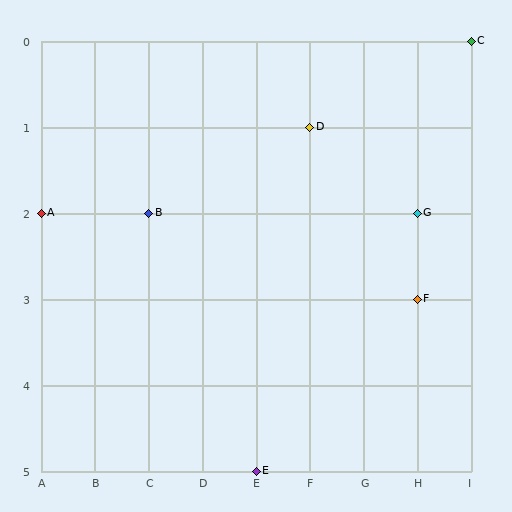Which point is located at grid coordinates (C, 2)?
Point B is at (C, 2).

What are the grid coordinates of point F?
Point F is at grid coordinates (H, 3).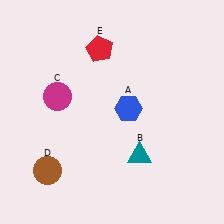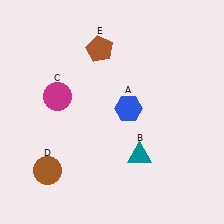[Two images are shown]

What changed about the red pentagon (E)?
In Image 1, E is red. In Image 2, it changed to brown.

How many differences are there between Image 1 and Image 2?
There is 1 difference between the two images.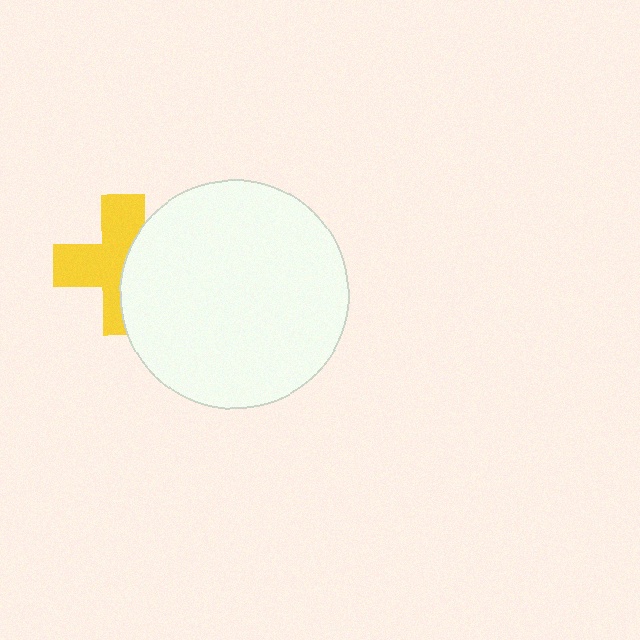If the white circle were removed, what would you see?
You would see the complete yellow cross.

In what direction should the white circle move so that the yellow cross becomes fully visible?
The white circle should move right. That is the shortest direction to clear the overlap and leave the yellow cross fully visible.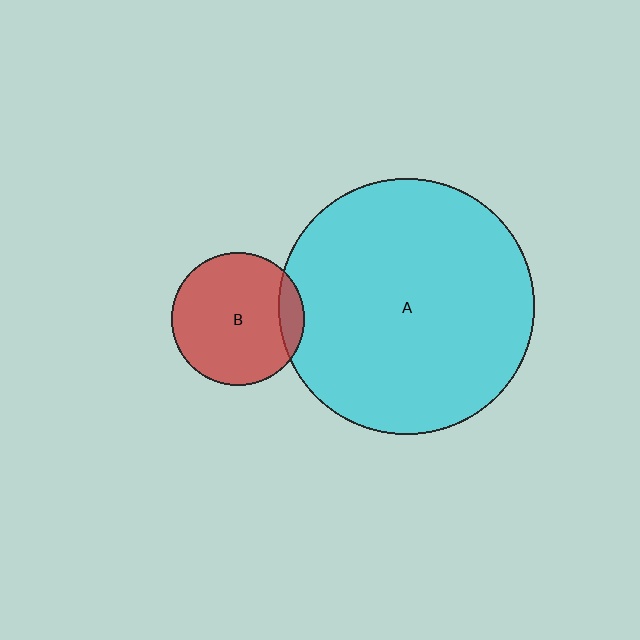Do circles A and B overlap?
Yes.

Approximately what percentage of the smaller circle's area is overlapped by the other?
Approximately 10%.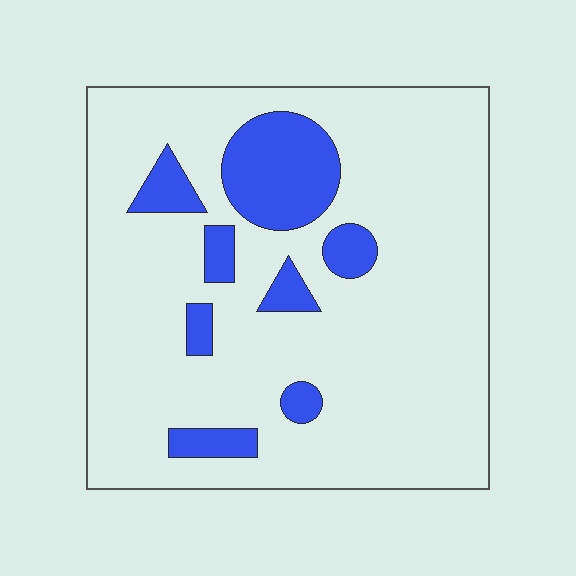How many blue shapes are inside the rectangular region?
8.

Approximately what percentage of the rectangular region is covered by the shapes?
Approximately 15%.